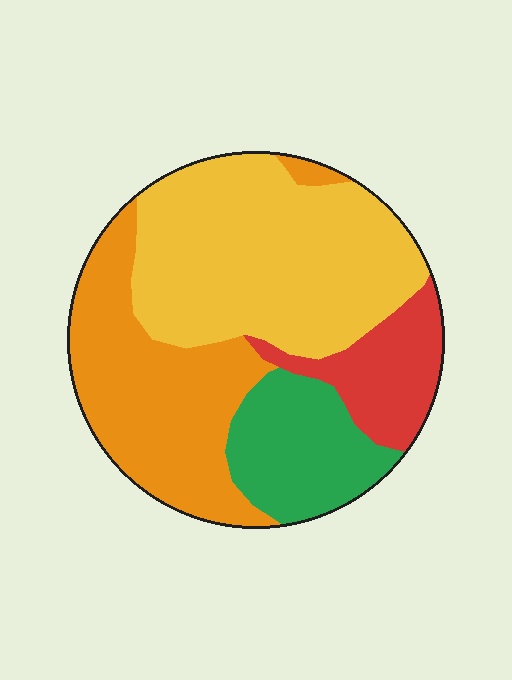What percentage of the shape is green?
Green takes up about one sixth (1/6) of the shape.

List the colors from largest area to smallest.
From largest to smallest: yellow, orange, green, red.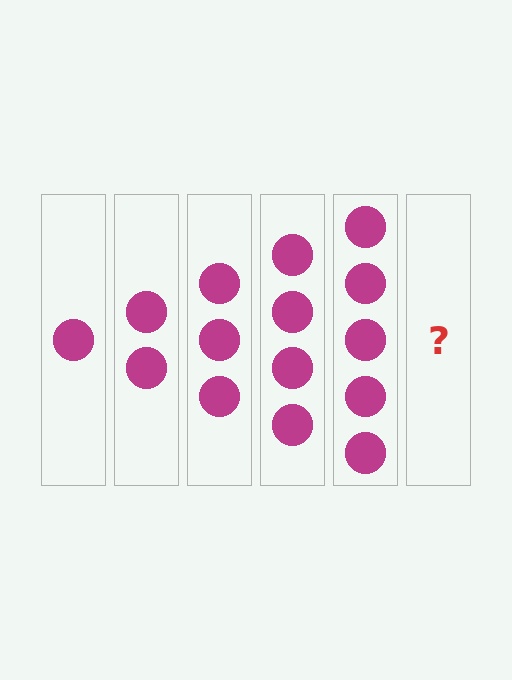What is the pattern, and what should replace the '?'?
The pattern is that each step adds one more circle. The '?' should be 6 circles.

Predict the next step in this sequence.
The next step is 6 circles.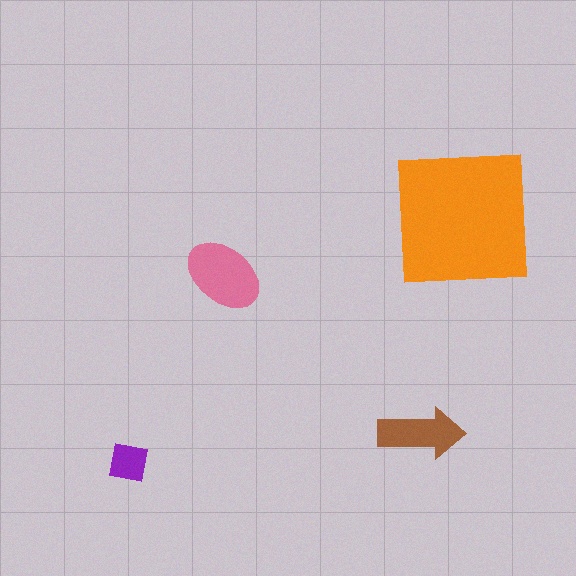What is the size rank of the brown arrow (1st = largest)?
3rd.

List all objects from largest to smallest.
The orange square, the pink ellipse, the brown arrow, the purple square.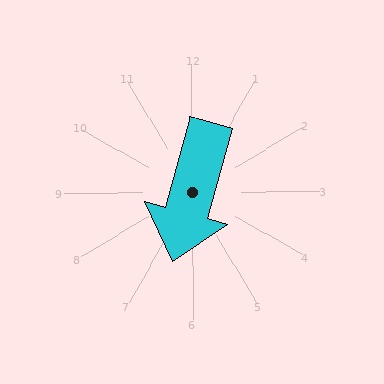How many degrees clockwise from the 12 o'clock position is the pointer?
Approximately 196 degrees.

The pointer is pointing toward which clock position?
Roughly 7 o'clock.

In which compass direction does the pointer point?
South.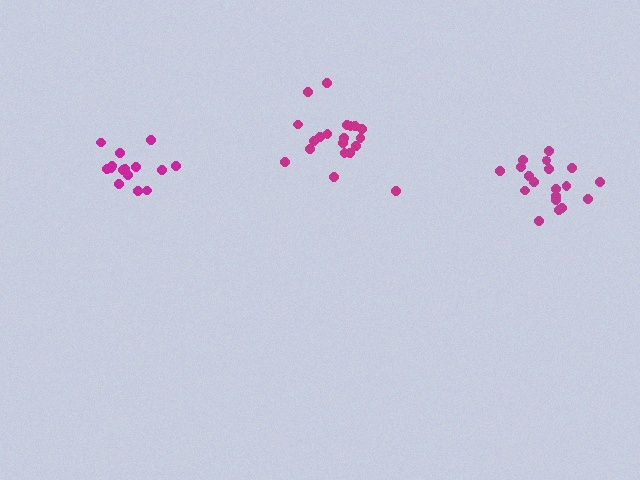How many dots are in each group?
Group 1: 19 dots, Group 2: 15 dots, Group 3: 20 dots (54 total).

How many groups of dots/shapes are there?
There are 3 groups.